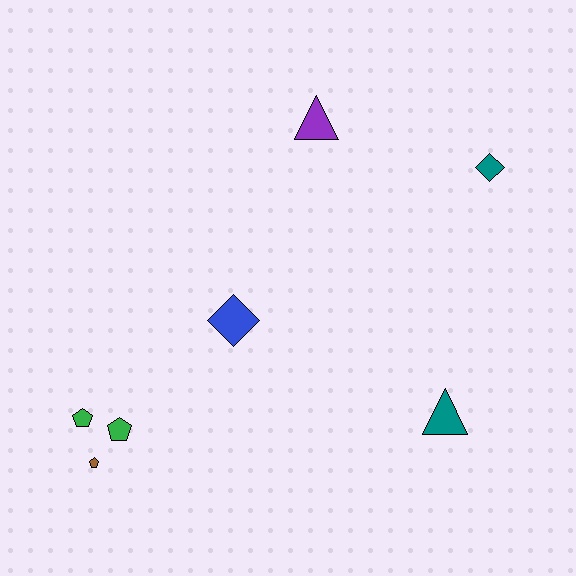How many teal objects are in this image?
There are 2 teal objects.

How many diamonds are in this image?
There are 2 diamonds.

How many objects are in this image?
There are 7 objects.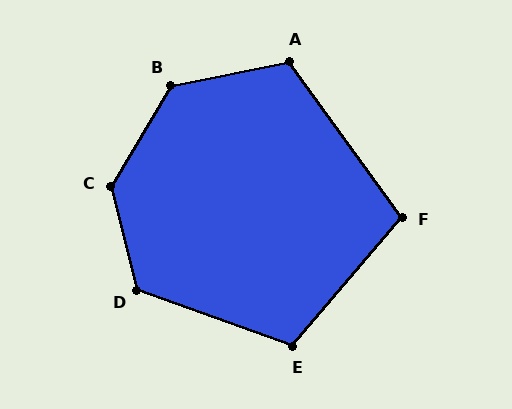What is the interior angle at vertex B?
Approximately 132 degrees (obtuse).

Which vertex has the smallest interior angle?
F, at approximately 104 degrees.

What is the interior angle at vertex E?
Approximately 110 degrees (obtuse).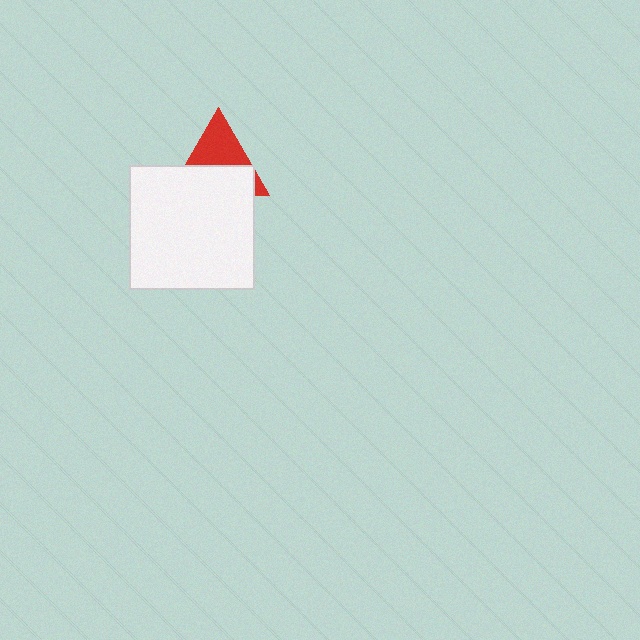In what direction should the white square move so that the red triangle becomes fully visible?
The white square should move down. That is the shortest direction to clear the overlap and leave the red triangle fully visible.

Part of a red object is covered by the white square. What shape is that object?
It is a triangle.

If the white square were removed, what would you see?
You would see the complete red triangle.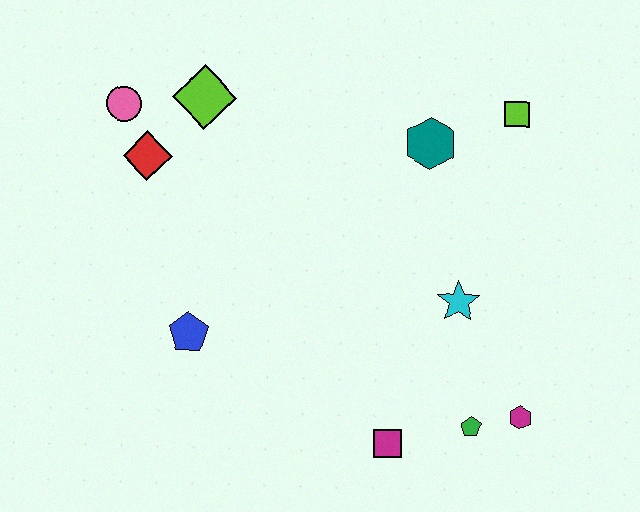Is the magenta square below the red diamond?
Yes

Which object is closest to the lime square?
The teal hexagon is closest to the lime square.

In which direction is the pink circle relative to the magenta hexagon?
The pink circle is to the left of the magenta hexagon.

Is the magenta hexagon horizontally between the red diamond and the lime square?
No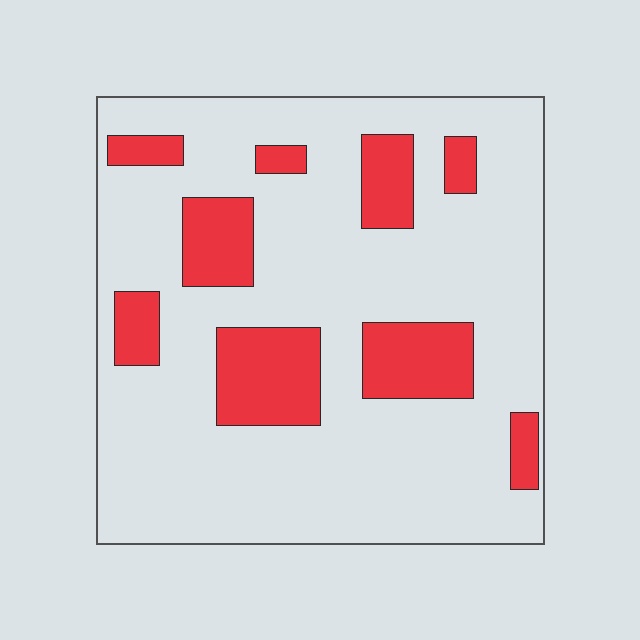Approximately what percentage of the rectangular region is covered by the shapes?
Approximately 20%.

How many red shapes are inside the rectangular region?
9.